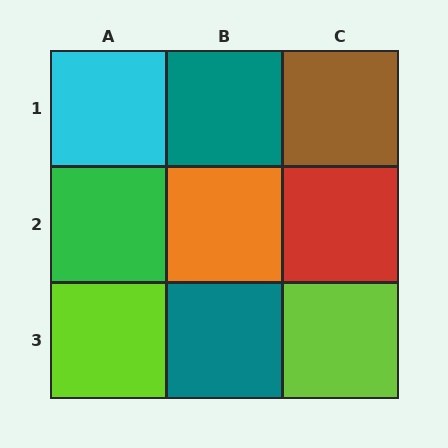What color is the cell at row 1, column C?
Brown.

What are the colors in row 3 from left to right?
Lime, teal, lime.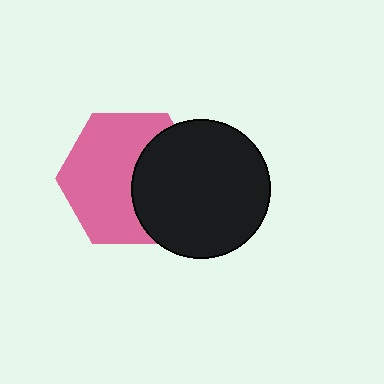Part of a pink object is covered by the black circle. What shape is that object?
It is a hexagon.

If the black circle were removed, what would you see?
You would see the complete pink hexagon.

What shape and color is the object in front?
The object in front is a black circle.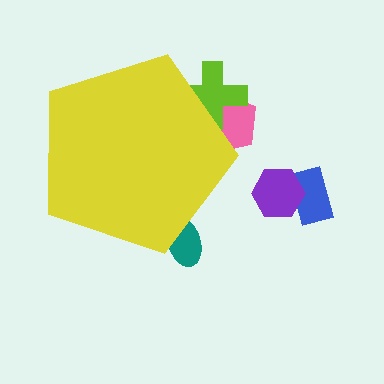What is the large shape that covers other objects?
A yellow pentagon.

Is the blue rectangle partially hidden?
No, the blue rectangle is fully visible.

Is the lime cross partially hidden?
Yes, the lime cross is partially hidden behind the yellow pentagon.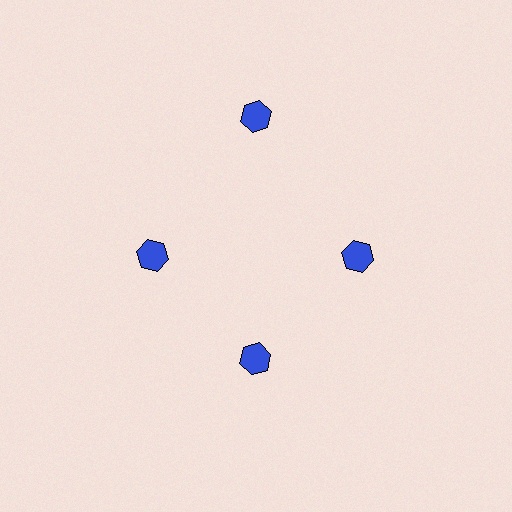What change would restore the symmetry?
The symmetry would be restored by moving it inward, back onto the ring so that all 4 hexagons sit at equal angles and equal distance from the center.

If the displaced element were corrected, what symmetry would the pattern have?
It would have 4-fold rotational symmetry — the pattern would map onto itself every 90 degrees.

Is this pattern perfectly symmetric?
No. The 4 blue hexagons are arranged in a ring, but one element near the 12 o'clock position is pushed outward from the center, breaking the 4-fold rotational symmetry.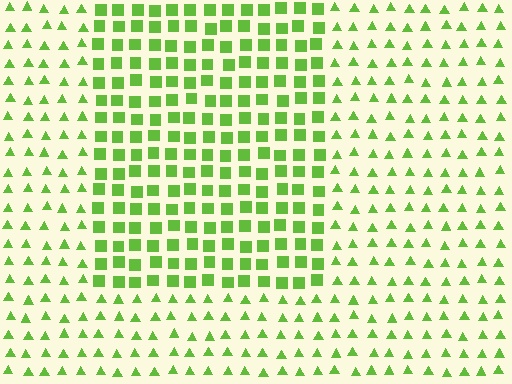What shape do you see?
I see a rectangle.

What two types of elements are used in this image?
The image uses squares inside the rectangle region and triangles outside it.